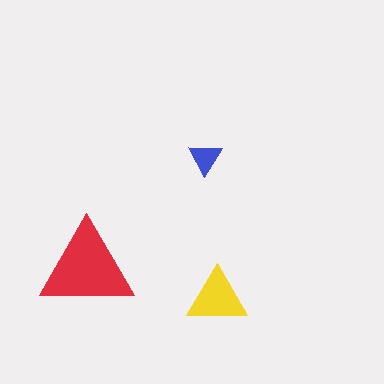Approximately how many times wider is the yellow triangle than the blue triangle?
About 2 times wider.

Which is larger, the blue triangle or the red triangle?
The red one.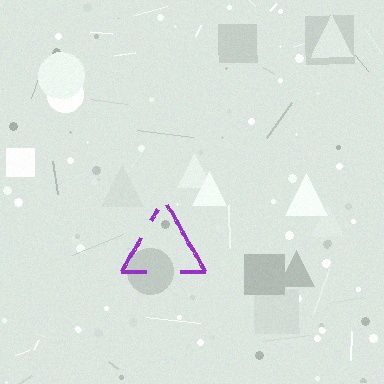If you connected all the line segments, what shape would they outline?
They would outline a triangle.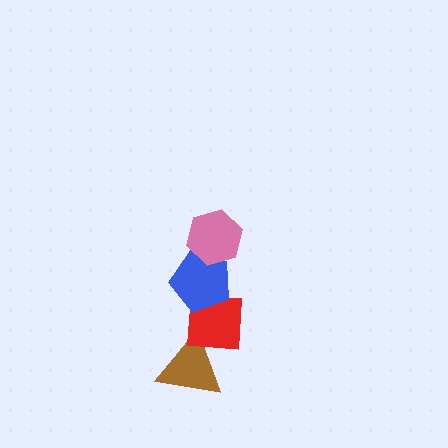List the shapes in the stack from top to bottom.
From top to bottom: the pink hexagon, the blue pentagon, the red square, the brown triangle.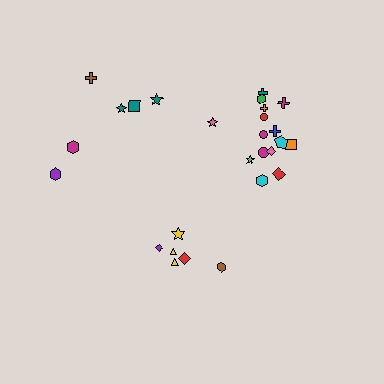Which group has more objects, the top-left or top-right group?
The top-right group.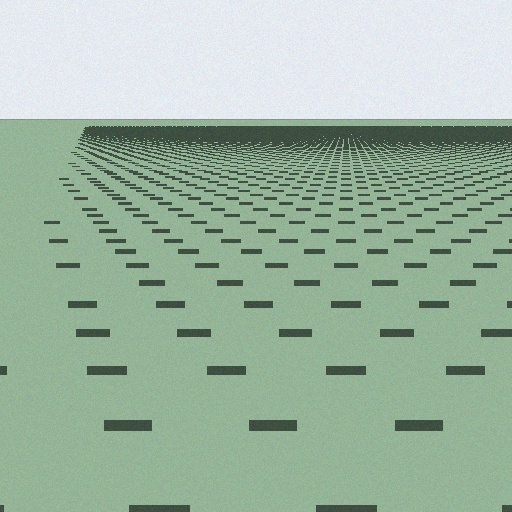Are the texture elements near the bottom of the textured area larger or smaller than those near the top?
Larger. Near the bottom, elements are closer to the viewer and appear at a bigger on-screen size.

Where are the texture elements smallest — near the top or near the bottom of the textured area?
Near the top.